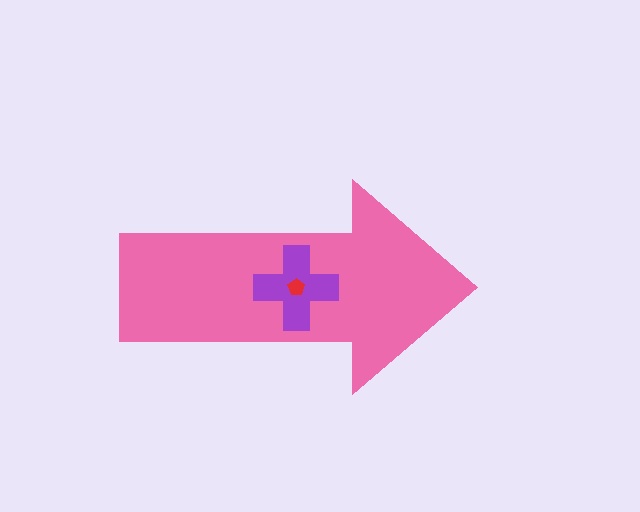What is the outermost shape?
The pink arrow.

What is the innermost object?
The red pentagon.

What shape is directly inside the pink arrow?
The purple cross.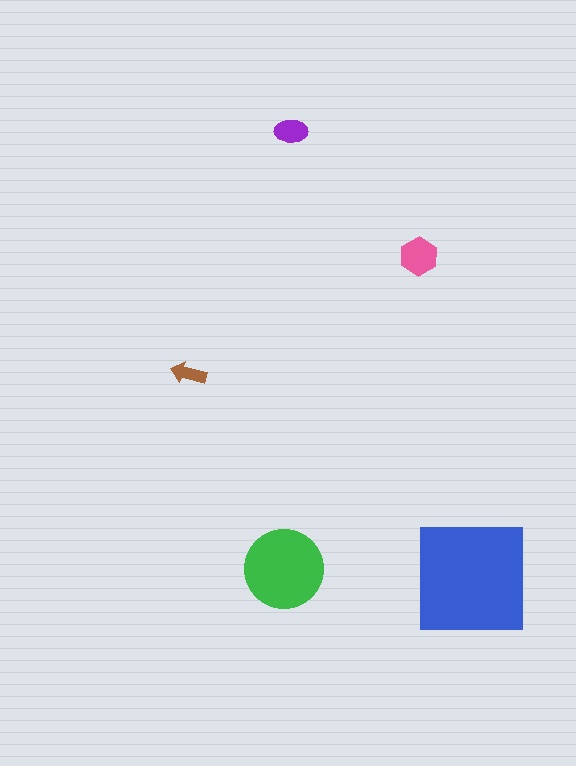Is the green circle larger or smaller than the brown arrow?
Larger.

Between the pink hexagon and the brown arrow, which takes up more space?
The pink hexagon.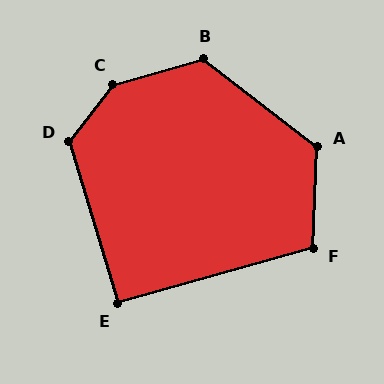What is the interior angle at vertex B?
Approximately 127 degrees (obtuse).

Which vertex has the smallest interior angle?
E, at approximately 91 degrees.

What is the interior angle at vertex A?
Approximately 125 degrees (obtuse).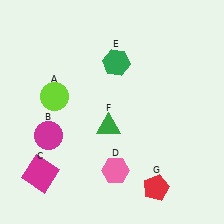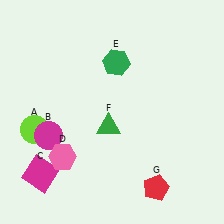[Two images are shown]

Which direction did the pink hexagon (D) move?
The pink hexagon (D) moved left.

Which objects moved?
The objects that moved are: the lime circle (A), the pink hexagon (D).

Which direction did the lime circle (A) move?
The lime circle (A) moved down.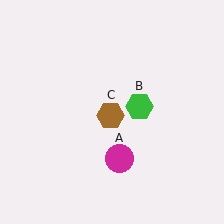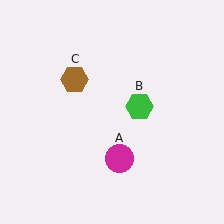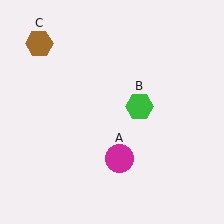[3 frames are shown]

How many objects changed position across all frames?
1 object changed position: brown hexagon (object C).